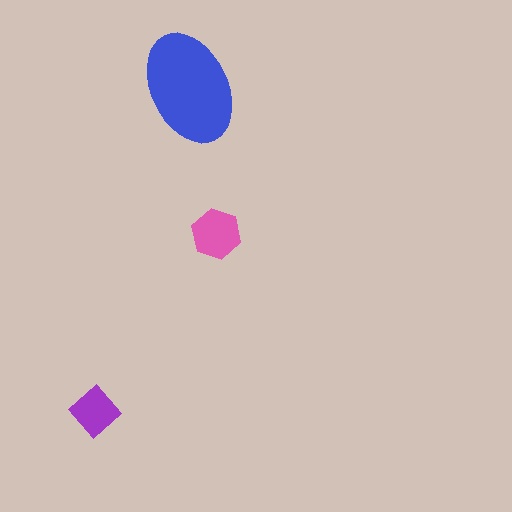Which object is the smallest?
The purple diamond.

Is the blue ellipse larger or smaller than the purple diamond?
Larger.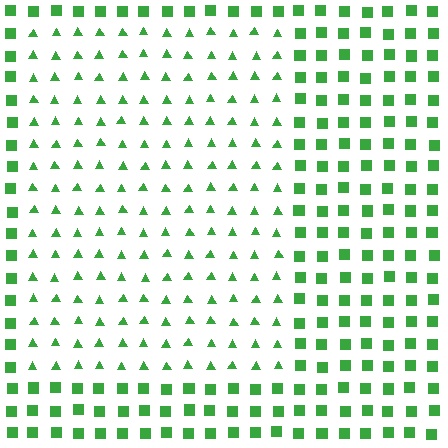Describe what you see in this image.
The image is filled with small green elements arranged in a uniform grid. A rectangle-shaped region contains triangles, while the surrounding area contains squares. The boundary is defined purely by the change in element shape.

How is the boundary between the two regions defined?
The boundary is defined by a change in element shape: triangles inside vs. squares outside. All elements share the same color and spacing.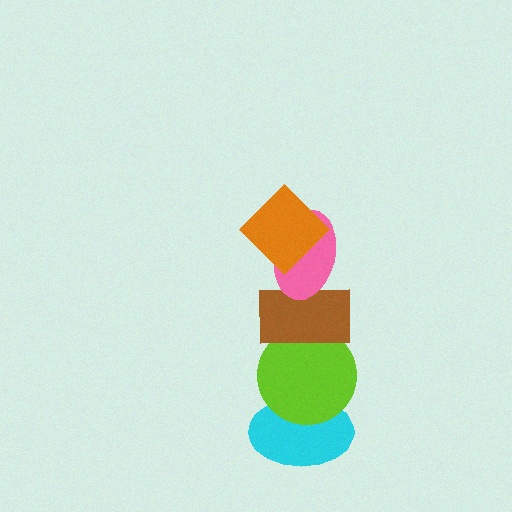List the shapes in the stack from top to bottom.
From top to bottom: the orange diamond, the pink ellipse, the brown rectangle, the lime circle, the cyan ellipse.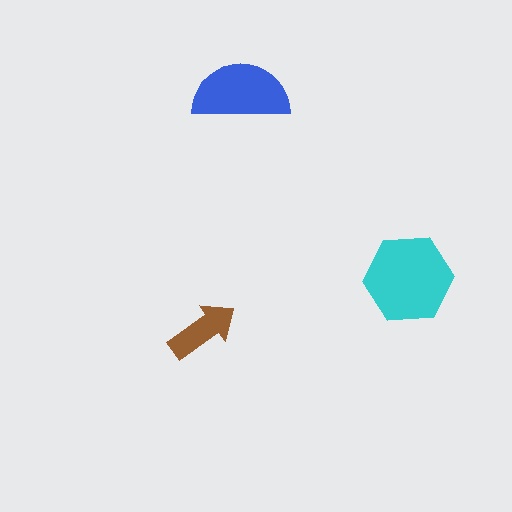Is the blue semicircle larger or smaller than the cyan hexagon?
Smaller.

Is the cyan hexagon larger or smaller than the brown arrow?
Larger.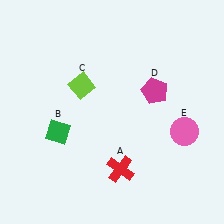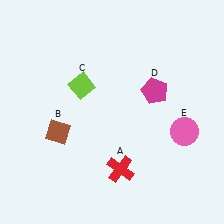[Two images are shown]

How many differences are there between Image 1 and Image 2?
There is 1 difference between the two images.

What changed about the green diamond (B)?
In Image 1, B is green. In Image 2, it changed to brown.